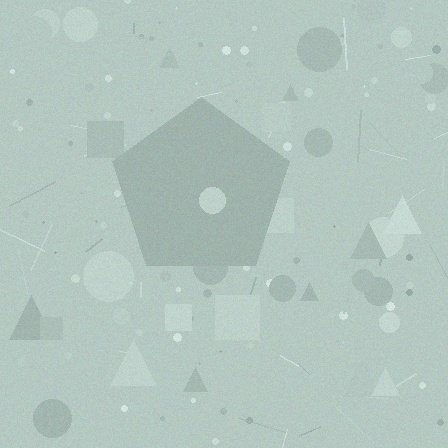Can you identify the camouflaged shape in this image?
The camouflaged shape is a pentagon.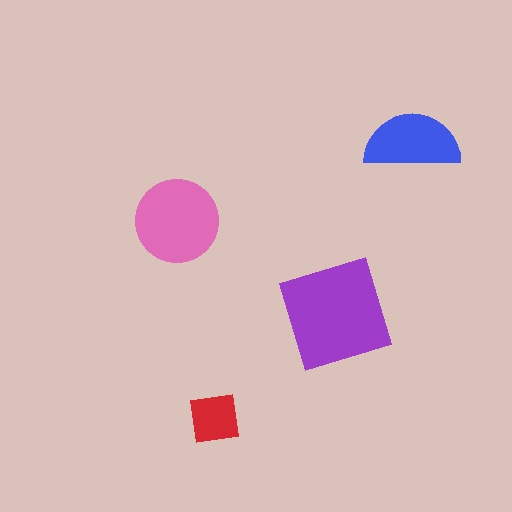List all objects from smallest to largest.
The red square, the blue semicircle, the pink circle, the purple diamond.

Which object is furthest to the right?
The blue semicircle is rightmost.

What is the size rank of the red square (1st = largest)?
4th.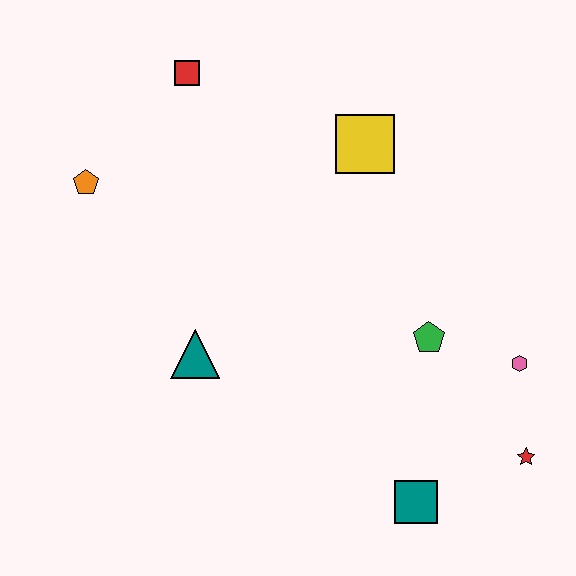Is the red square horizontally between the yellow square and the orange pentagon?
Yes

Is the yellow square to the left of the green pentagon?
Yes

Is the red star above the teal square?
Yes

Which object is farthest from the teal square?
The red square is farthest from the teal square.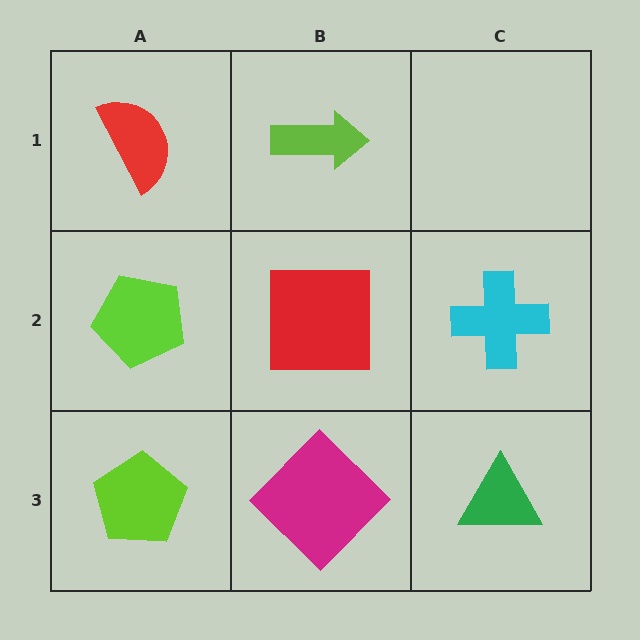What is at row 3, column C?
A green triangle.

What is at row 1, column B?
A lime arrow.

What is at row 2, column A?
A lime pentagon.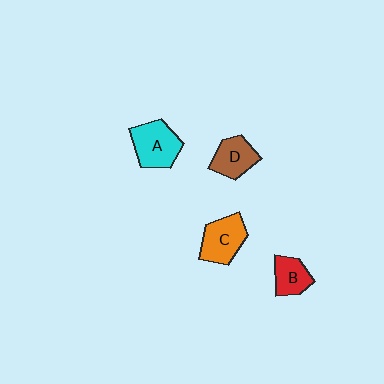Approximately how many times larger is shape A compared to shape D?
Approximately 1.3 times.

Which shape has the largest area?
Shape A (cyan).